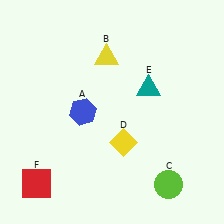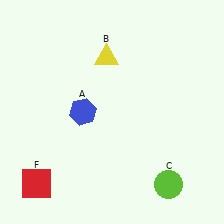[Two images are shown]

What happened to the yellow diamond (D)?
The yellow diamond (D) was removed in Image 2. It was in the bottom-right area of Image 1.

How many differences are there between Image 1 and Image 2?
There are 2 differences between the two images.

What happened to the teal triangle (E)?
The teal triangle (E) was removed in Image 2. It was in the top-right area of Image 1.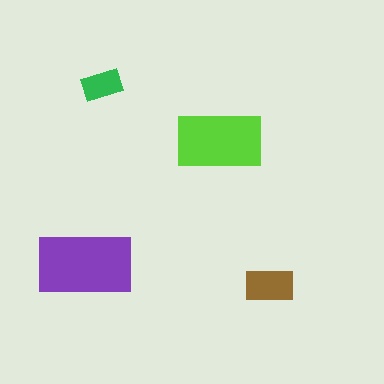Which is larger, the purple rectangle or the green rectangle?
The purple one.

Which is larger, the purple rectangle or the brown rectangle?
The purple one.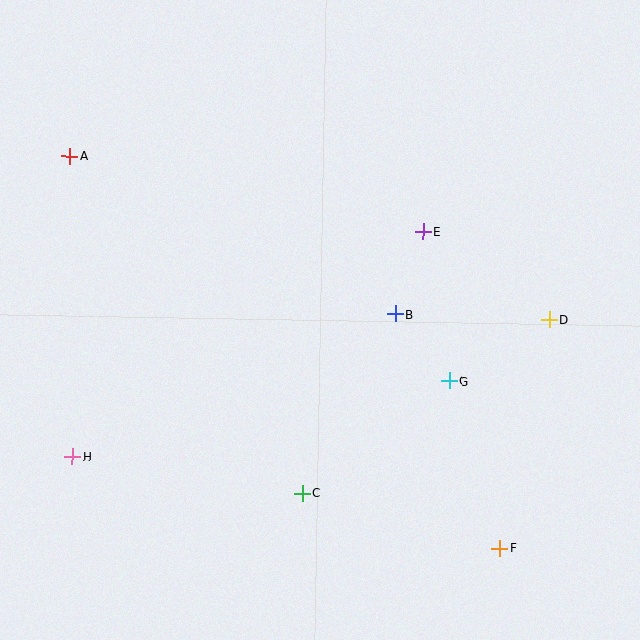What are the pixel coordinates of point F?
Point F is at (500, 548).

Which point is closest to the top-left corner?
Point A is closest to the top-left corner.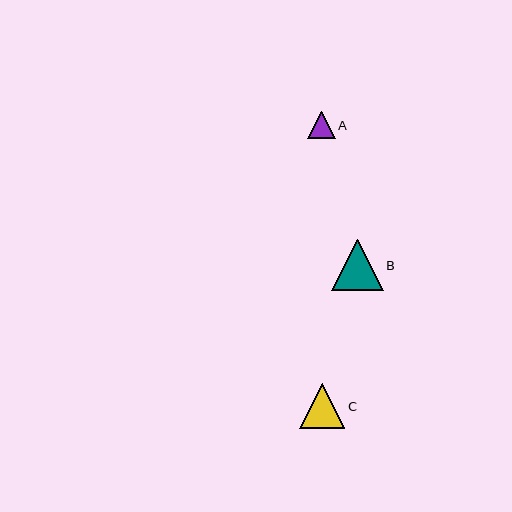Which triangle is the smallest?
Triangle A is the smallest with a size of approximately 27 pixels.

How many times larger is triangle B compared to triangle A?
Triangle B is approximately 1.9 times the size of triangle A.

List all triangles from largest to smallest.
From largest to smallest: B, C, A.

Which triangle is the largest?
Triangle B is the largest with a size of approximately 52 pixels.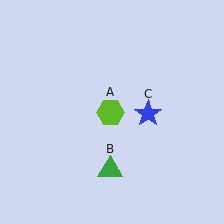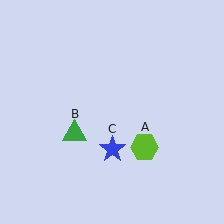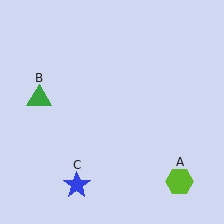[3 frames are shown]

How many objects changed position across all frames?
3 objects changed position: lime hexagon (object A), green triangle (object B), blue star (object C).